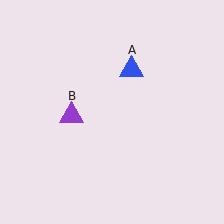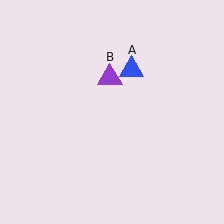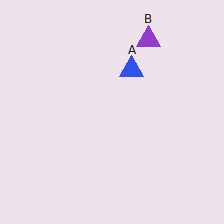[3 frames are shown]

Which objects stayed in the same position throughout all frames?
Blue triangle (object A) remained stationary.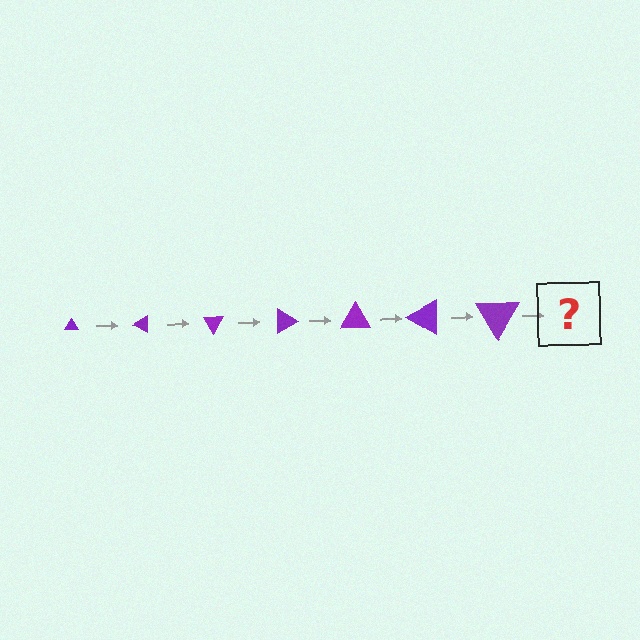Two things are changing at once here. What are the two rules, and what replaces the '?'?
The two rules are that the triangle grows larger each step and it rotates 30 degrees each step. The '?' should be a triangle, larger than the previous one and rotated 210 degrees from the start.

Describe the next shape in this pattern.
It should be a triangle, larger than the previous one and rotated 210 degrees from the start.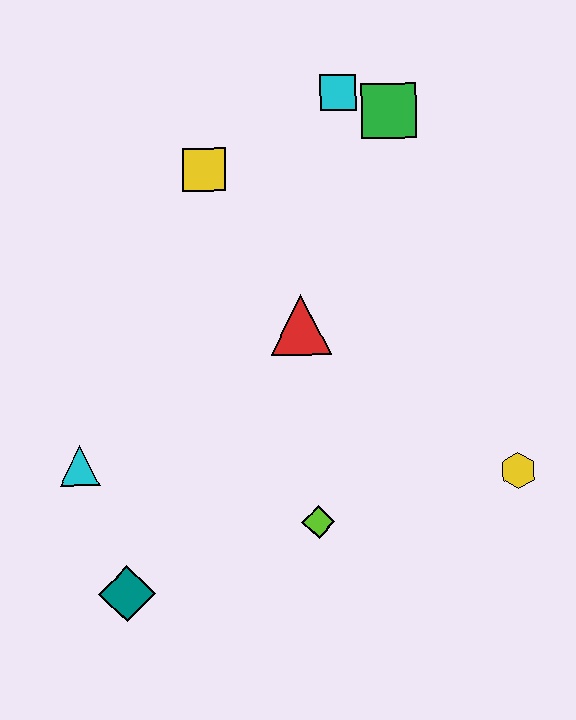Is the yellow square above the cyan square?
No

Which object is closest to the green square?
The cyan square is closest to the green square.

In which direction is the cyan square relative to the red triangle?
The cyan square is above the red triangle.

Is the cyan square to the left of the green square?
Yes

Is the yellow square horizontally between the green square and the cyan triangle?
Yes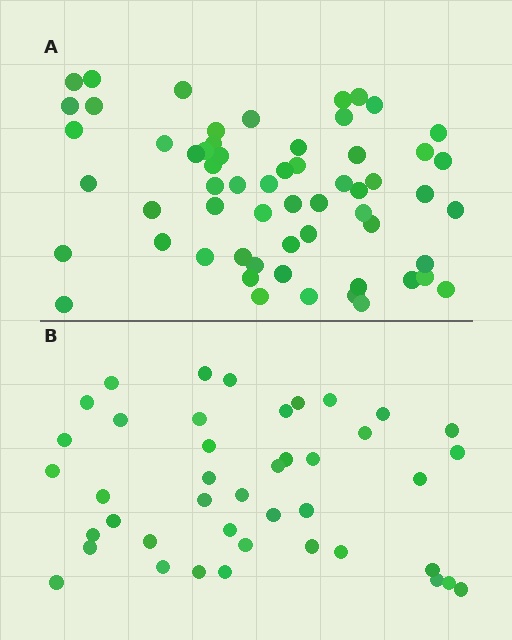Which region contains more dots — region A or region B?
Region A (the top region) has more dots.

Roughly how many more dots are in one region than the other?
Region A has approximately 20 more dots than region B.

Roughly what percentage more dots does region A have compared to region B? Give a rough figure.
About 45% more.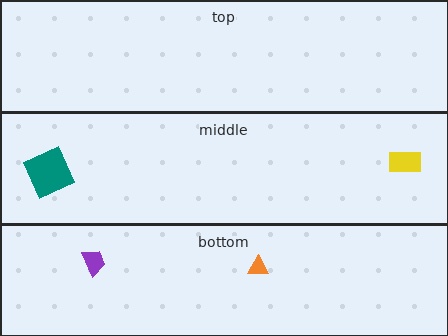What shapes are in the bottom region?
The purple trapezoid, the orange triangle.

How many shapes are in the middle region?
2.